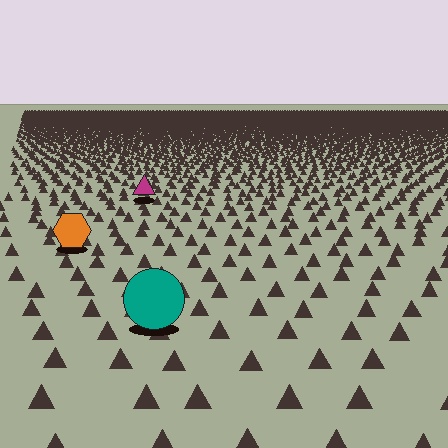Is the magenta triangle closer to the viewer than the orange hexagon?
No. The orange hexagon is closer — you can tell from the texture gradient: the ground texture is coarser near it.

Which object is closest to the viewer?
The teal circle is closest. The texture marks near it are larger and more spread out.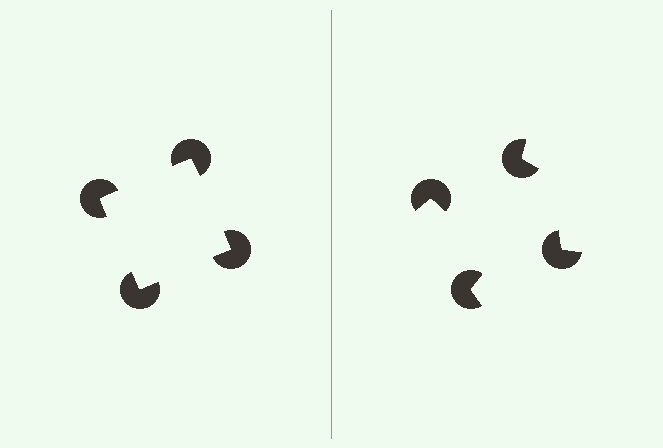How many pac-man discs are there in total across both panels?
8 — 4 on each side.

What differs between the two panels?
The pac-man discs are positioned identically on both sides; only the wedge orientations differ. On the left they align to a square; on the right they are misaligned.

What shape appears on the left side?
An illusory square.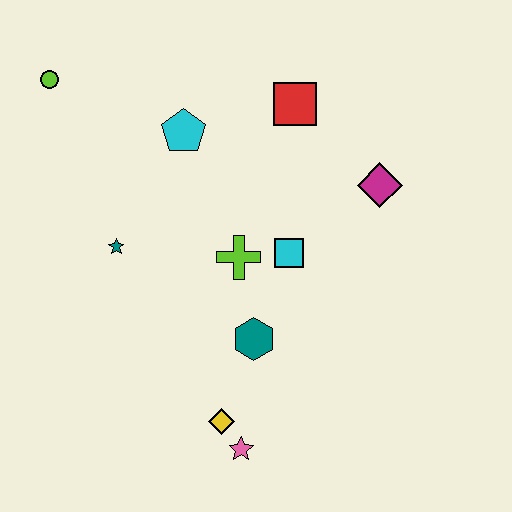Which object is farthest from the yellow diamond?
The lime circle is farthest from the yellow diamond.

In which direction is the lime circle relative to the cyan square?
The lime circle is to the left of the cyan square.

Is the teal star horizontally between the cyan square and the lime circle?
Yes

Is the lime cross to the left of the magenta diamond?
Yes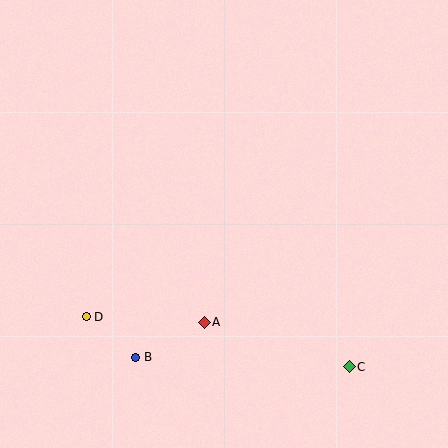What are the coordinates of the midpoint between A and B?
The midpoint between A and B is at (170, 340).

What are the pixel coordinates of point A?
Point A is at (204, 322).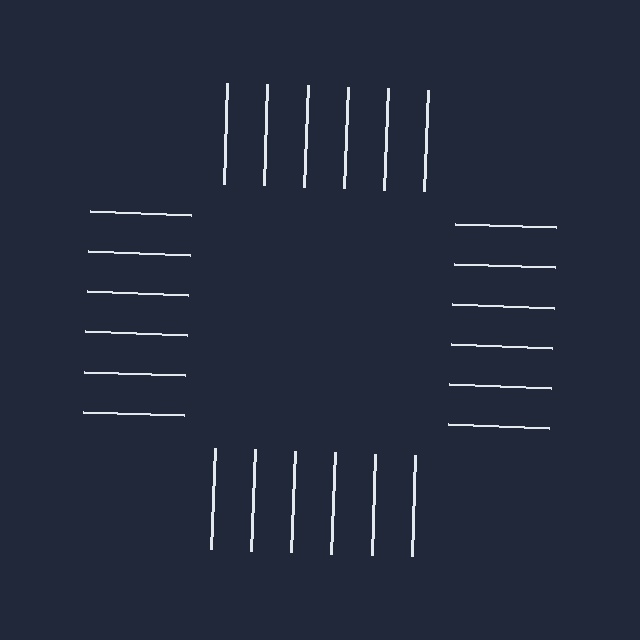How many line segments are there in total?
24 — 6 along each of the 4 edges.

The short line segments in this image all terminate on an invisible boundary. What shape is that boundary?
An illusory square — the line segments terminate on its edges but no continuous stroke is drawn.